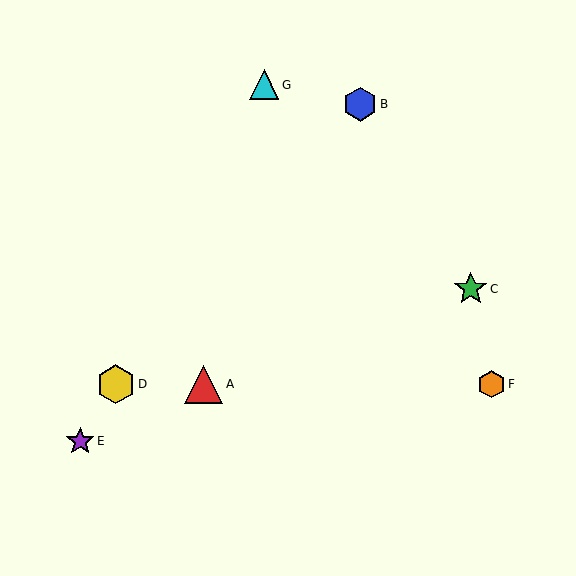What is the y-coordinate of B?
Object B is at y≈104.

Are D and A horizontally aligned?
Yes, both are at y≈384.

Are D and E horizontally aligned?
No, D is at y≈384 and E is at y≈441.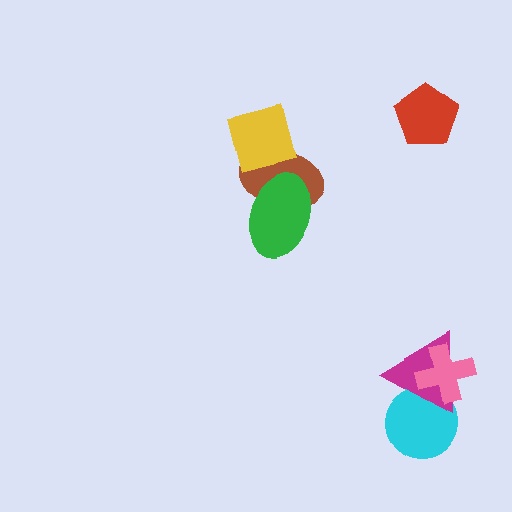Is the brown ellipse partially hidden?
Yes, it is partially covered by another shape.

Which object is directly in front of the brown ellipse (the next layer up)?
The yellow square is directly in front of the brown ellipse.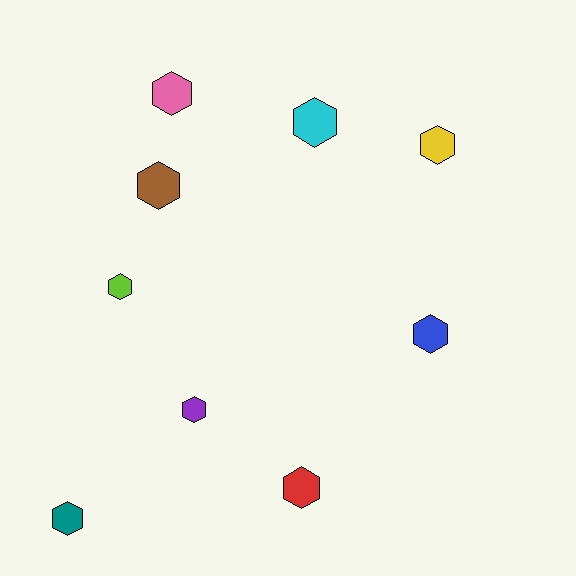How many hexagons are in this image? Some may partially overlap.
There are 9 hexagons.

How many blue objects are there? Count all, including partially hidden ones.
There is 1 blue object.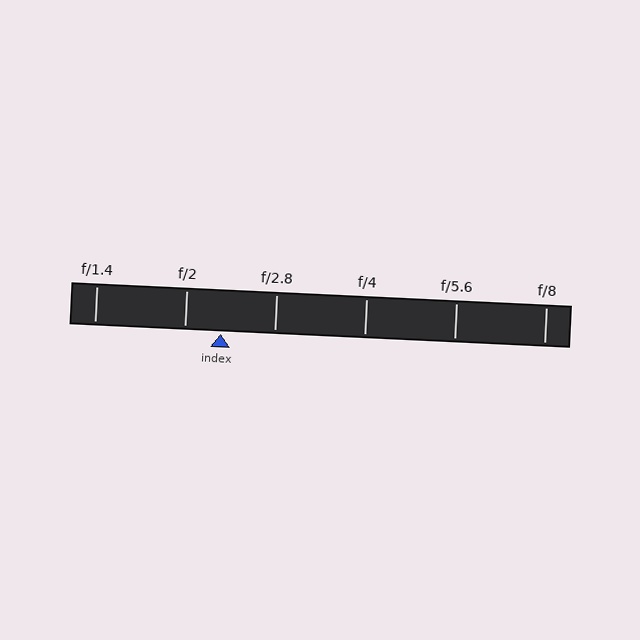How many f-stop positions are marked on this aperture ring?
There are 6 f-stop positions marked.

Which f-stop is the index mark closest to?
The index mark is closest to f/2.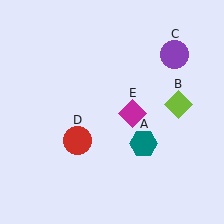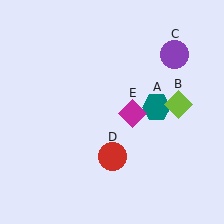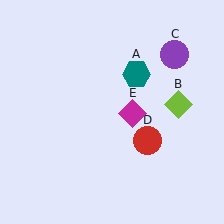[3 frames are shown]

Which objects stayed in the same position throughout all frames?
Lime diamond (object B) and purple circle (object C) and magenta diamond (object E) remained stationary.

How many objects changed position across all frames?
2 objects changed position: teal hexagon (object A), red circle (object D).